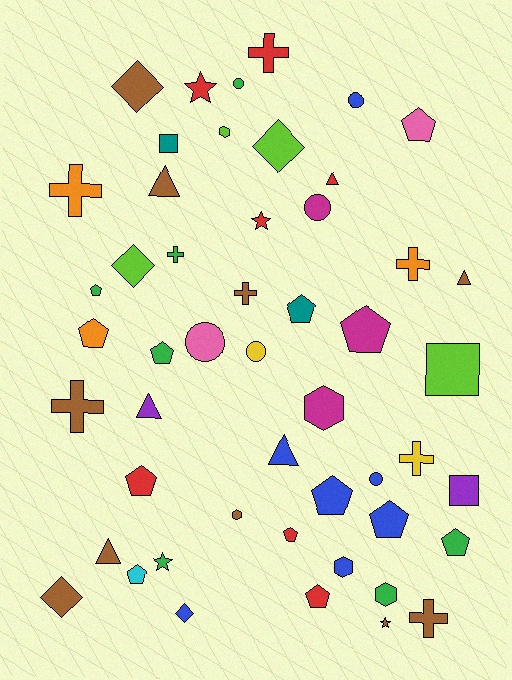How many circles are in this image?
There are 6 circles.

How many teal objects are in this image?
There are 2 teal objects.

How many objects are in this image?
There are 50 objects.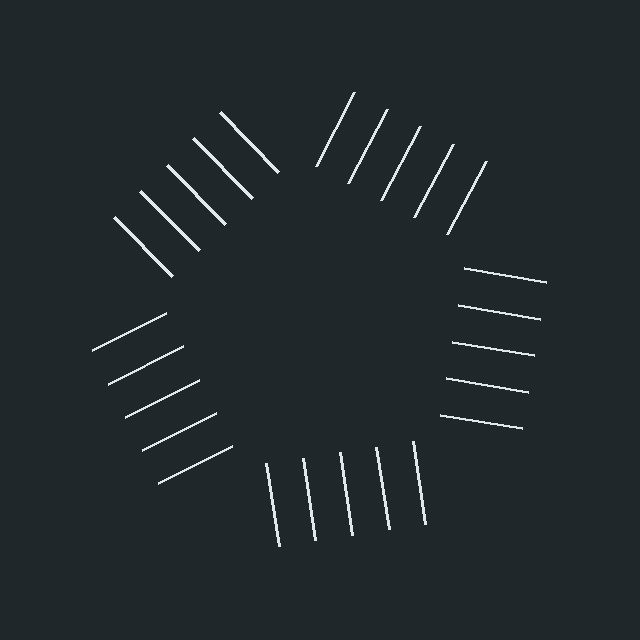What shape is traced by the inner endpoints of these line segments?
An illusory pentagon — the line segments terminate on its edges but no continuous stroke is drawn.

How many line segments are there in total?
25 — 5 along each of the 5 edges.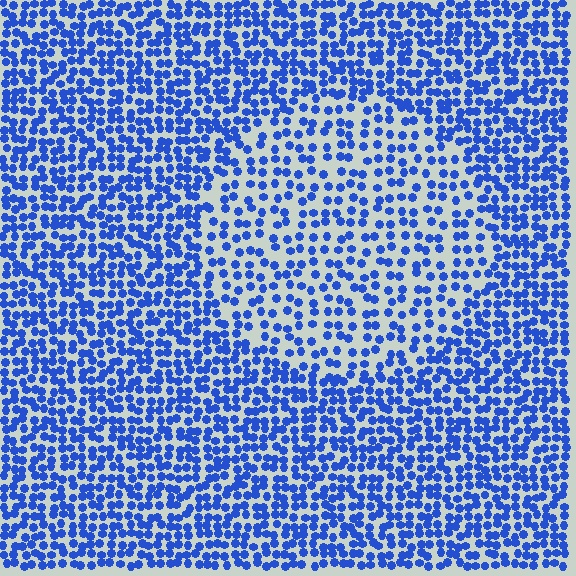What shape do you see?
I see a circle.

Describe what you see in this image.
The image contains small blue elements arranged at two different densities. A circle-shaped region is visible where the elements are less densely packed than the surrounding area.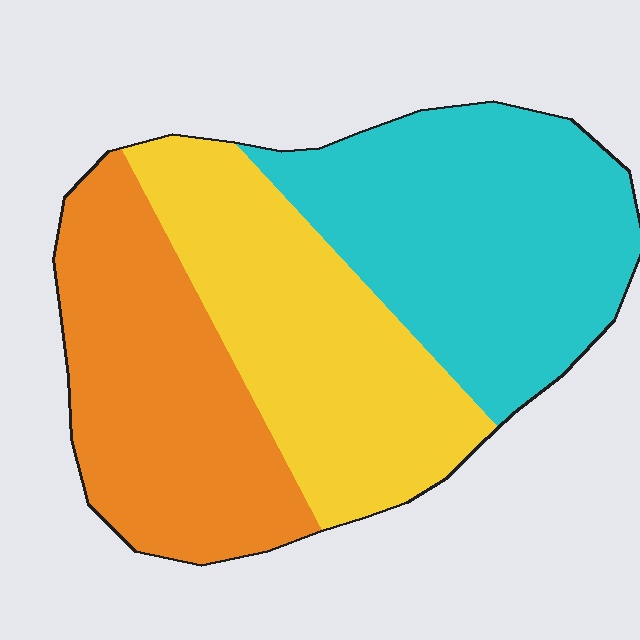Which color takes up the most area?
Cyan, at roughly 35%.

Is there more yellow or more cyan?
Cyan.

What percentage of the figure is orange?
Orange takes up about one third (1/3) of the figure.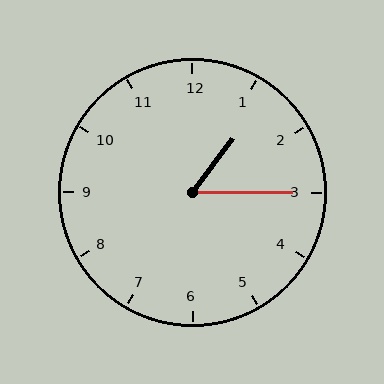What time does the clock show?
1:15.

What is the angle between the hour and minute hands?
Approximately 52 degrees.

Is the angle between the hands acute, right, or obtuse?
It is acute.